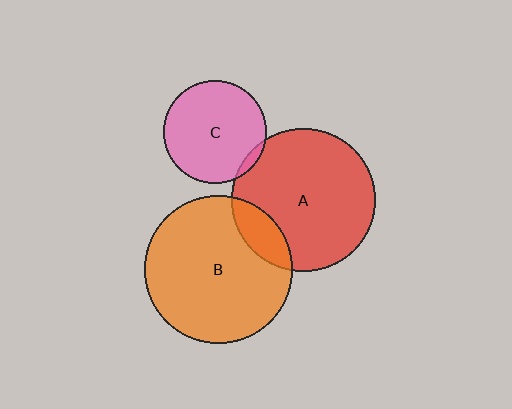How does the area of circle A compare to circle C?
Approximately 1.9 times.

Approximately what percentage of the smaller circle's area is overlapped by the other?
Approximately 15%.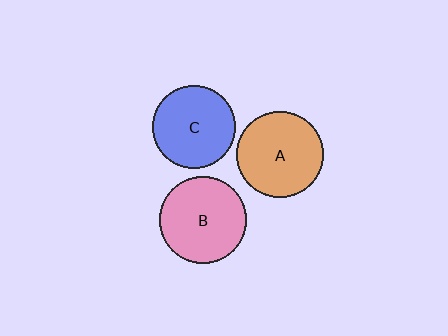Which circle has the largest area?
Circle B (pink).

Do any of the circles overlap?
No, none of the circles overlap.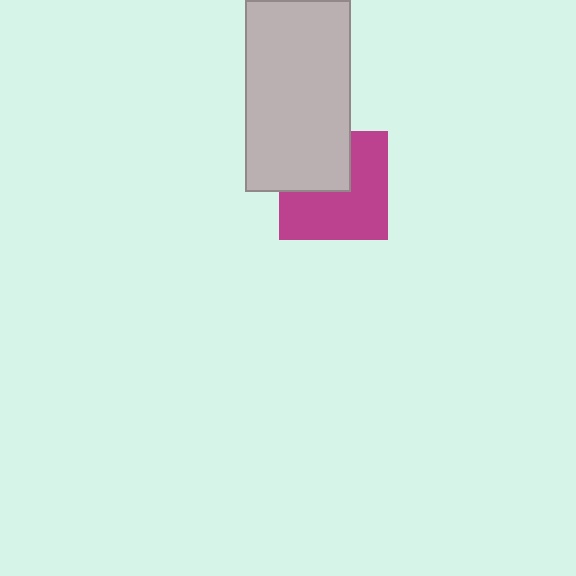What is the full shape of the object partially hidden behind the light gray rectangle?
The partially hidden object is a magenta square.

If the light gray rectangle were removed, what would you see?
You would see the complete magenta square.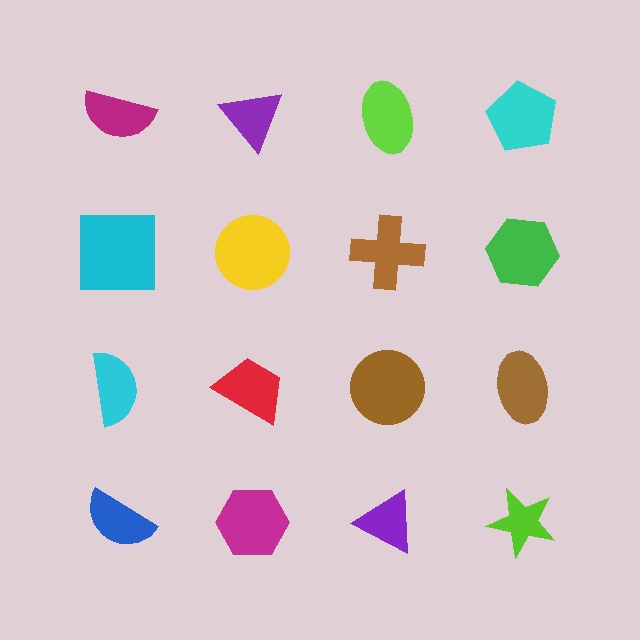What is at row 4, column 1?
A blue semicircle.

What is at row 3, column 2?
A red trapezoid.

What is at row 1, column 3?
A lime ellipse.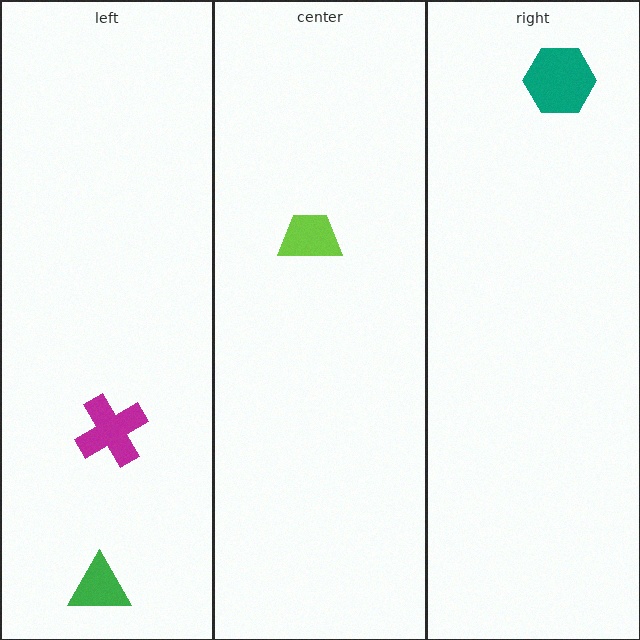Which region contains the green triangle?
The left region.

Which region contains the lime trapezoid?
The center region.